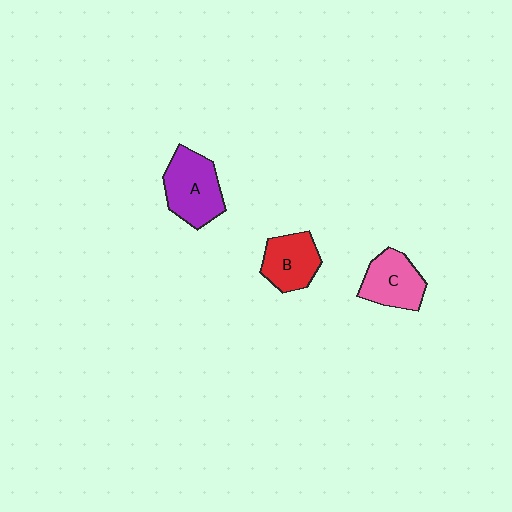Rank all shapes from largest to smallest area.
From largest to smallest: A (purple), C (pink), B (red).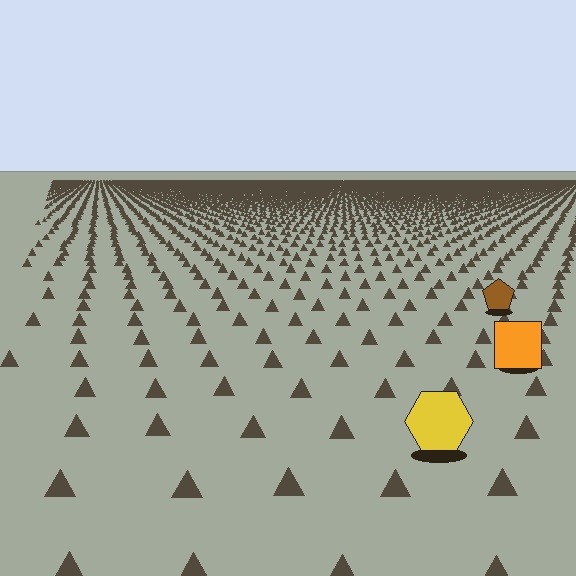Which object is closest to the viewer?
The yellow hexagon is closest. The texture marks near it are larger and more spread out.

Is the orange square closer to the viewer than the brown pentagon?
Yes. The orange square is closer — you can tell from the texture gradient: the ground texture is coarser near it.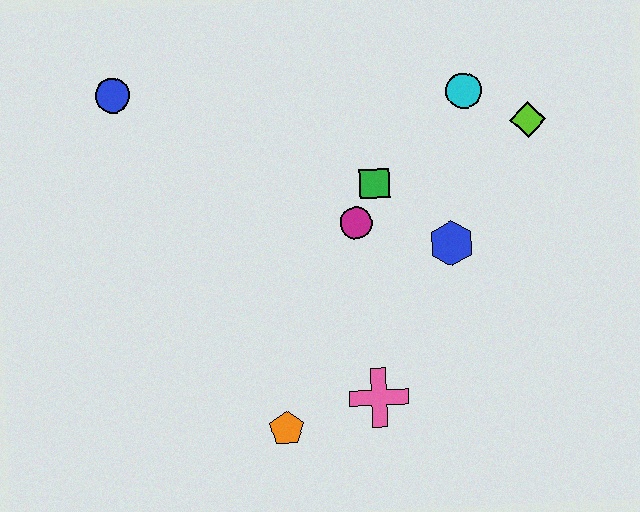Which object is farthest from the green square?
The blue circle is farthest from the green square.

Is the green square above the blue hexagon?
Yes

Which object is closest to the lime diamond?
The cyan circle is closest to the lime diamond.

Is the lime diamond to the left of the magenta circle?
No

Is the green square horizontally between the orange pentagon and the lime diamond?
Yes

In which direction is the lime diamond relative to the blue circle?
The lime diamond is to the right of the blue circle.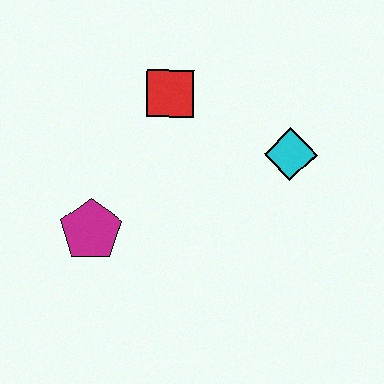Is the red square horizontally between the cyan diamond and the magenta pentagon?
Yes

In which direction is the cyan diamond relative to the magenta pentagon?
The cyan diamond is to the right of the magenta pentagon.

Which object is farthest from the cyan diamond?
The magenta pentagon is farthest from the cyan diamond.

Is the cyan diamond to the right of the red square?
Yes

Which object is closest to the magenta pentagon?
The red square is closest to the magenta pentagon.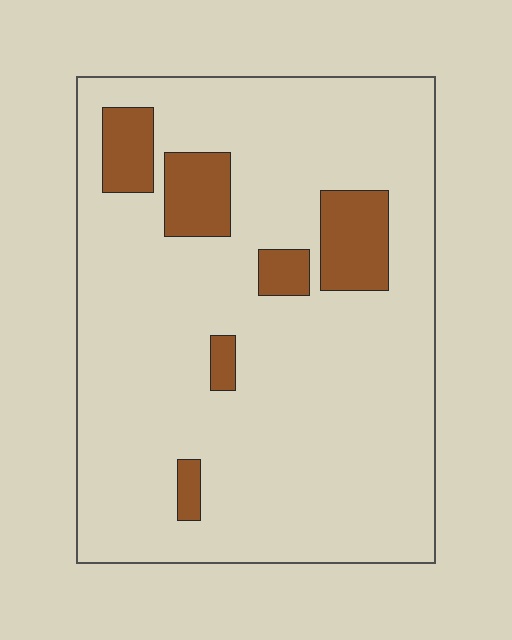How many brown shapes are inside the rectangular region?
6.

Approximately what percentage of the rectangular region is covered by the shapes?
Approximately 15%.